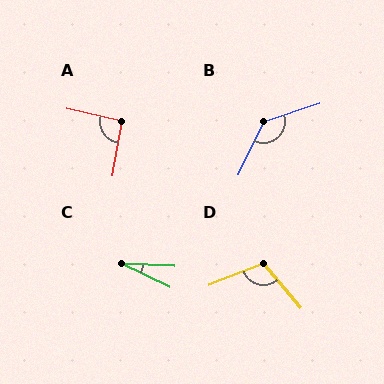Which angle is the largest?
B, at approximately 133 degrees.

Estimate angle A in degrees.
Approximately 94 degrees.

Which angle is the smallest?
C, at approximately 23 degrees.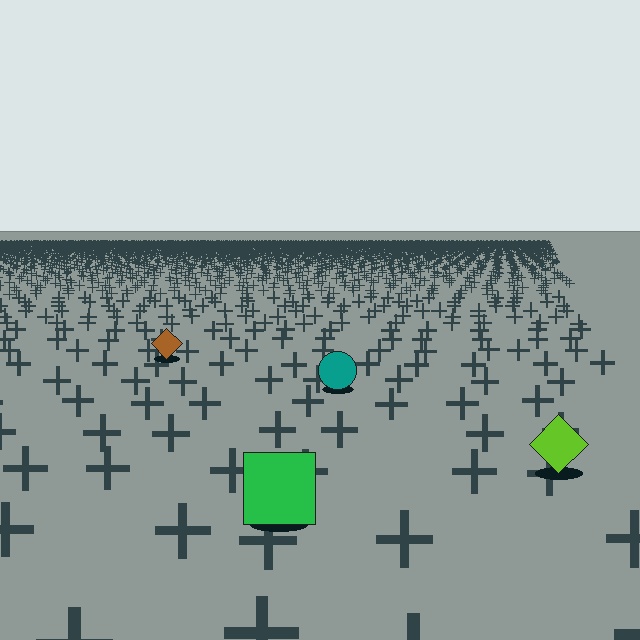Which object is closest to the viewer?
The green square is closest. The texture marks near it are larger and more spread out.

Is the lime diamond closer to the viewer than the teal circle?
Yes. The lime diamond is closer — you can tell from the texture gradient: the ground texture is coarser near it.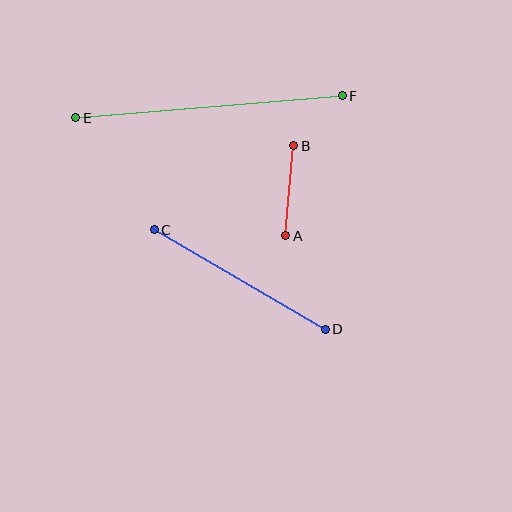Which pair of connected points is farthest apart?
Points E and F are farthest apart.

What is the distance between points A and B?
The distance is approximately 90 pixels.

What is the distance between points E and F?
The distance is approximately 268 pixels.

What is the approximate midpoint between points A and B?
The midpoint is at approximately (290, 191) pixels.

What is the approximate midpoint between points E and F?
The midpoint is at approximately (209, 107) pixels.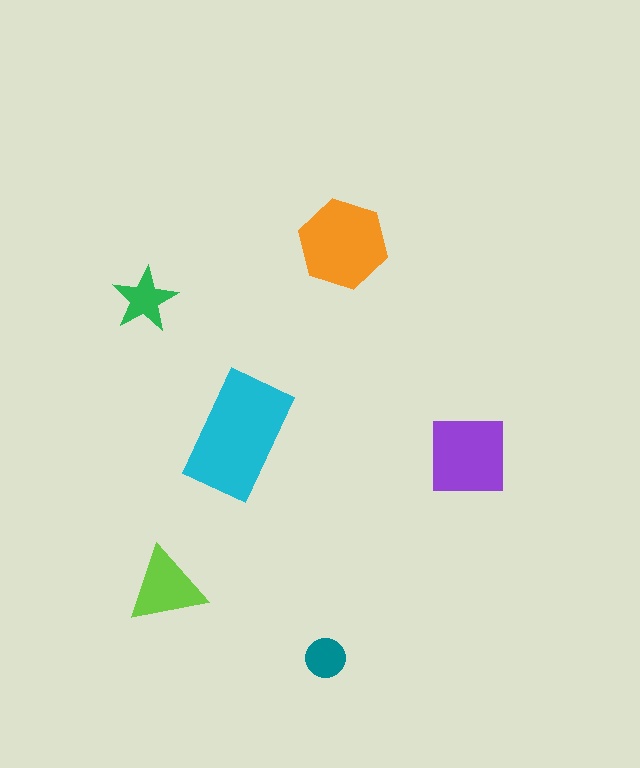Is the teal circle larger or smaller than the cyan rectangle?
Smaller.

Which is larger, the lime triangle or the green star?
The lime triangle.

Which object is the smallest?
The teal circle.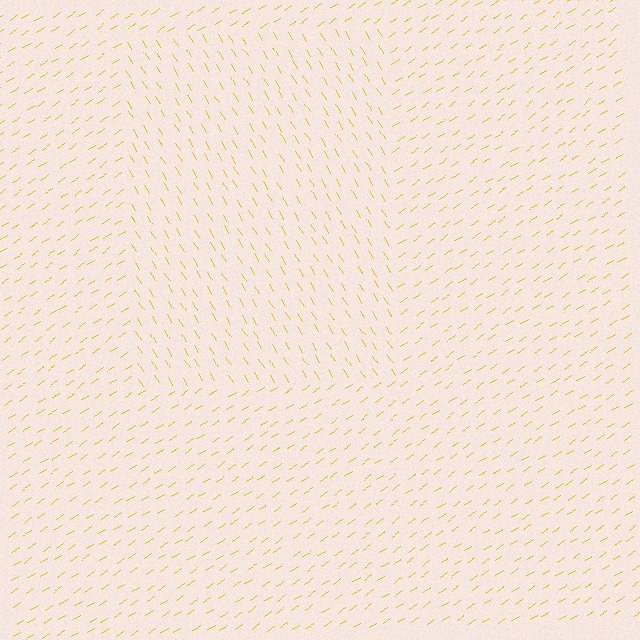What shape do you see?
I see a rectangle.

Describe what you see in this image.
The image is filled with small yellow line segments. A rectangle region in the image has lines oriented differently from the surrounding lines, creating a visible texture boundary.